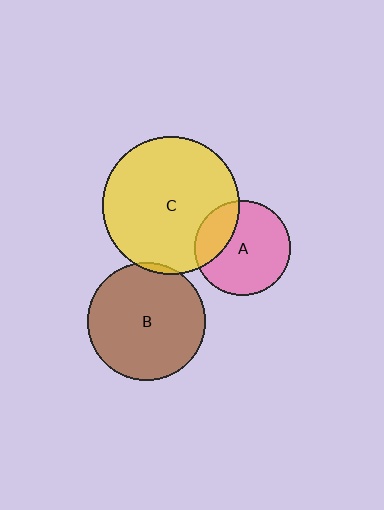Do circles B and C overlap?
Yes.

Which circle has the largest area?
Circle C (yellow).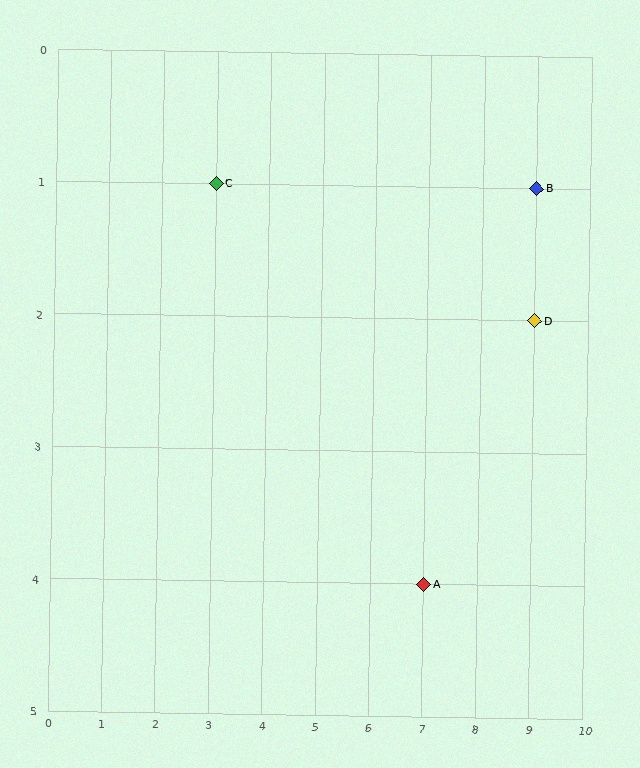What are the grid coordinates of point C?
Point C is at grid coordinates (3, 1).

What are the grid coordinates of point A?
Point A is at grid coordinates (7, 4).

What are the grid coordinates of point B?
Point B is at grid coordinates (9, 1).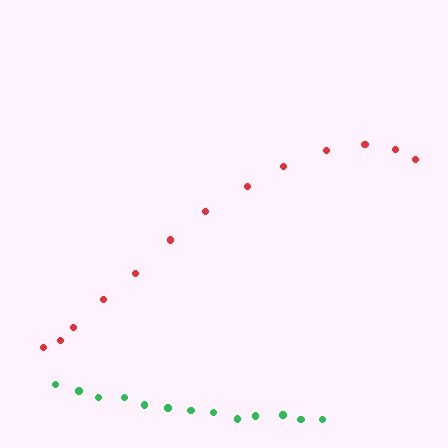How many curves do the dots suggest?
There are 2 distinct paths.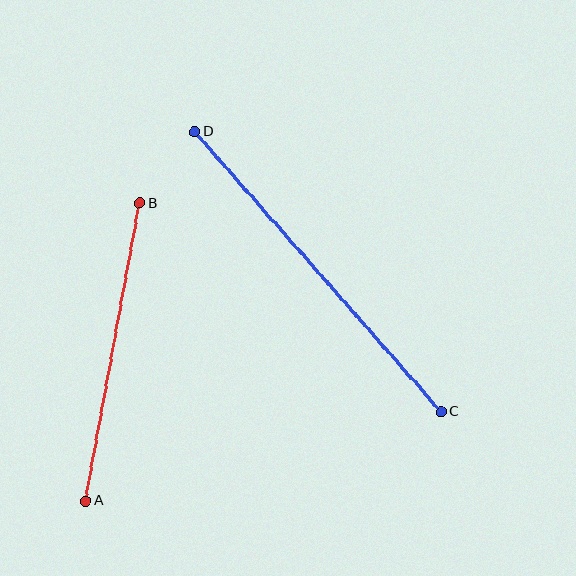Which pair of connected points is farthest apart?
Points C and D are farthest apart.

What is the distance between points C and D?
The distance is approximately 373 pixels.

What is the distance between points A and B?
The distance is approximately 303 pixels.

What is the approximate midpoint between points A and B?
The midpoint is at approximately (112, 352) pixels.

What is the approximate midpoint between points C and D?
The midpoint is at approximately (318, 272) pixels.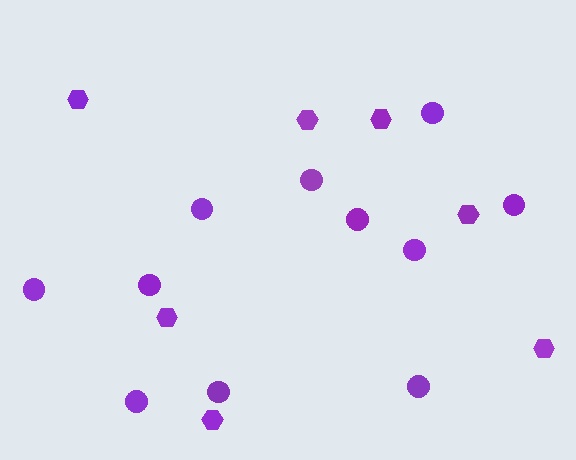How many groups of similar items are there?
There are 2 groups: one group of hexagons (7) and one group of circles (11).